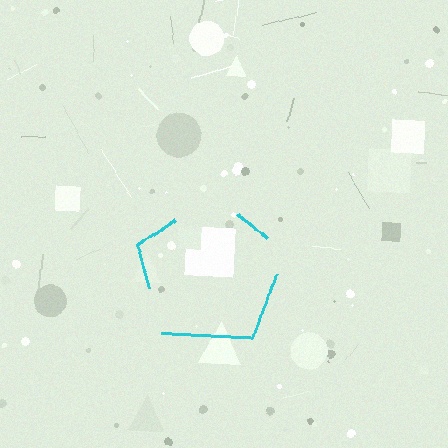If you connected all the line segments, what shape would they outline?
They would outline a pentagon.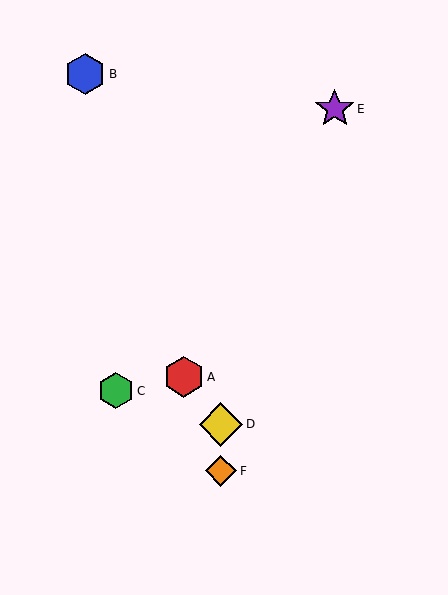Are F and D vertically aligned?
Yes, both are at x≈221.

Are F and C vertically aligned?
No, F is at x≈221 and C is at x≈116.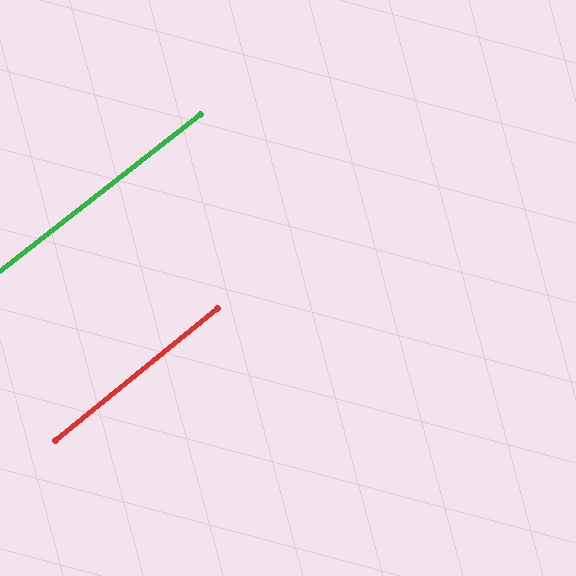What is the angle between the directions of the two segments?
Approximately 1 degree.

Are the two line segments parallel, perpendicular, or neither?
Parallel — their directions differ by only 1.2°.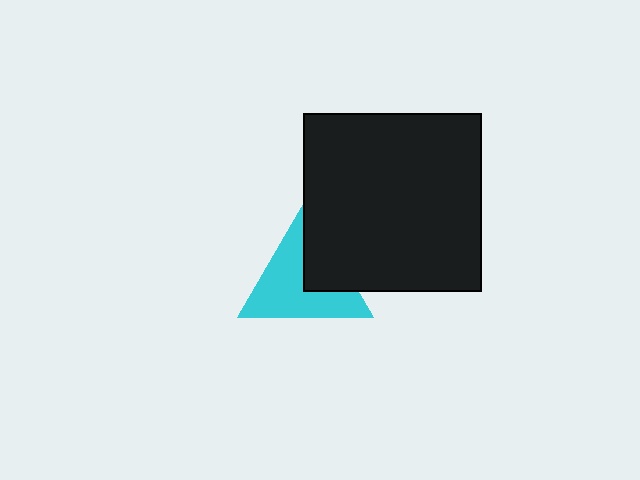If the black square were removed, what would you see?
You would see the complete cyan triangle.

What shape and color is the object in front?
The object in front is a black square.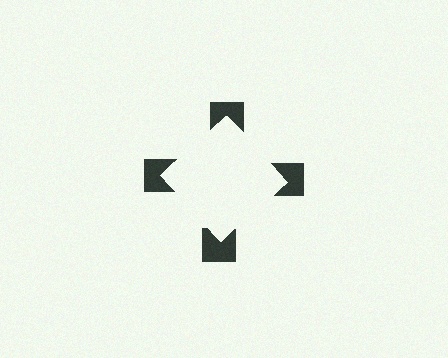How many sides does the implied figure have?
4 sides.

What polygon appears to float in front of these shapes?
An illusory square — its edges are inferred from the aligned wedge cuts in the notched squares, not physically drawn.